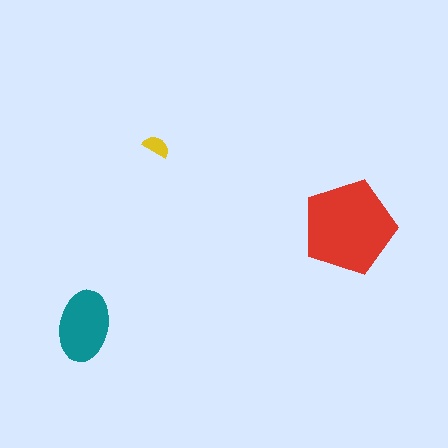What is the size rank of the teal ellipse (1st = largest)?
2nd.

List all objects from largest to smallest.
The red pentagon, the teal ellipse, the yellow semicircle.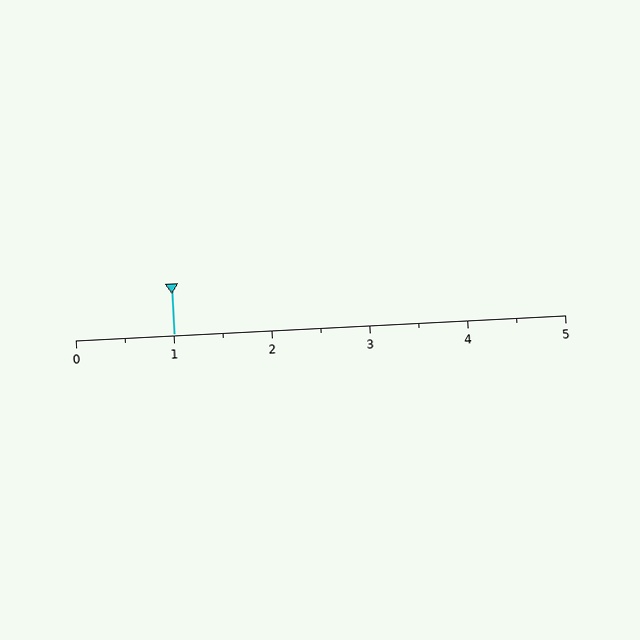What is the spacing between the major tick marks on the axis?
The major ticks are spaced 1 apart.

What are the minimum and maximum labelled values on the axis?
The axis runs from 0 to 5.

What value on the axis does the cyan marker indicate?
The marker indicates approximately 1.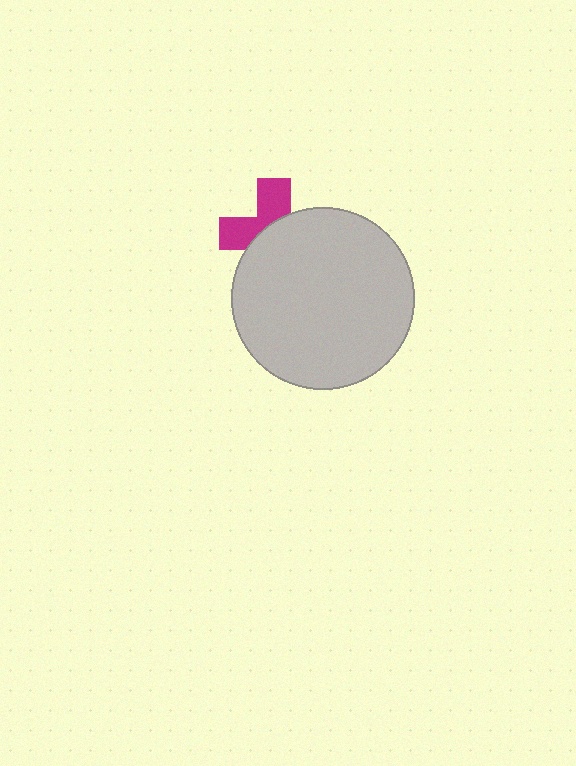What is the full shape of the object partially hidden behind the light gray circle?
The partially hidden object is a magenta cross.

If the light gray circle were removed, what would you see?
You would see the complete magenta cross.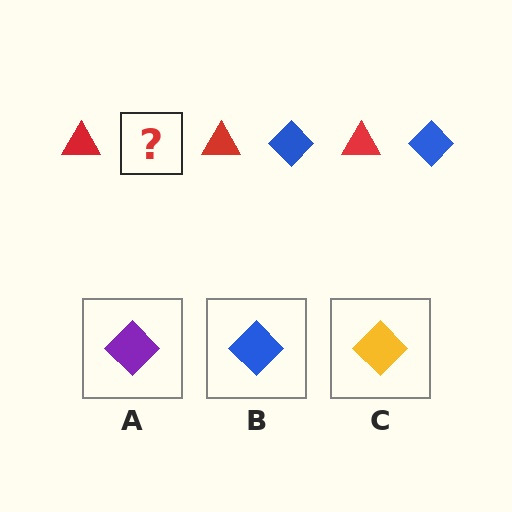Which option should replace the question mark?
Option B.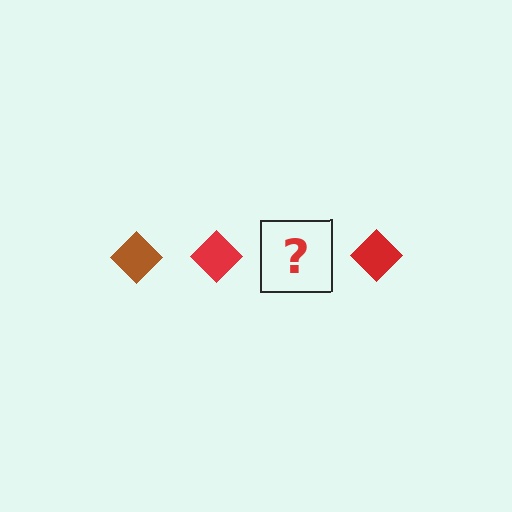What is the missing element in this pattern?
The missing element is a brown diamond.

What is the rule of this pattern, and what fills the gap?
The rule is that the pattern cycles through brown, red diamonds. The gap should be filled with a brown diamond.